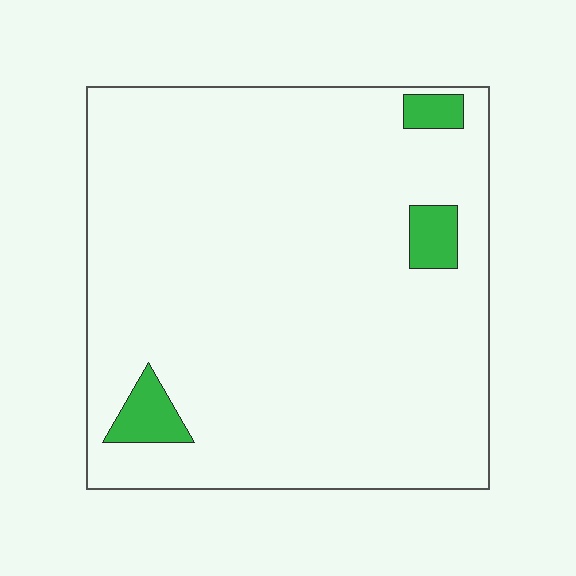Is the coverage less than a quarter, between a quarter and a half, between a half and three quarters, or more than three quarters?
Less than a quarter.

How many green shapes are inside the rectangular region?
3.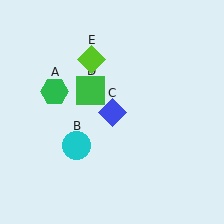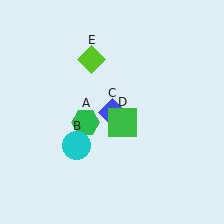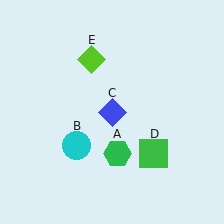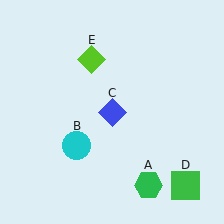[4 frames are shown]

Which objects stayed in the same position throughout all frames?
Cyan circle (object B) and blue diamond (object C) and lime diamond (object E) remained stationary.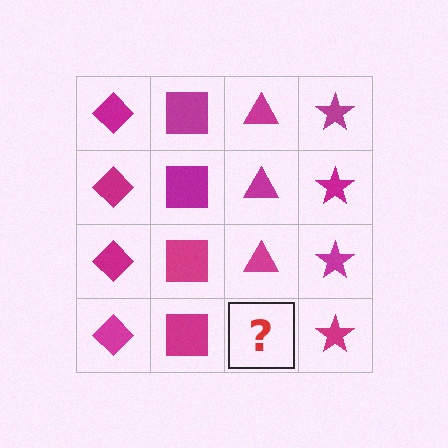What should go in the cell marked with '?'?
The missing cell should contain a magenta triangle.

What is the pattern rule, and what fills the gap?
The rule is that each column has a consistent shape. The gap should be filled with a magenta triangle.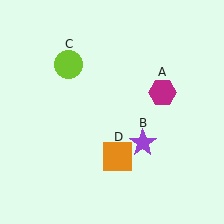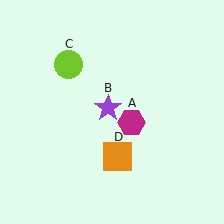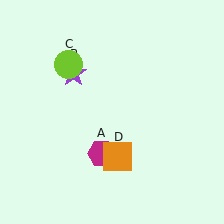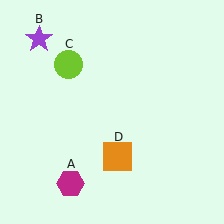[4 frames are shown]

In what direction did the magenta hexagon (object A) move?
The magenta hexagon (object A) moved down and to the left.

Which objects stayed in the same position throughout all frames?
Lime circle (object C) and orange square (object D) remained stationary.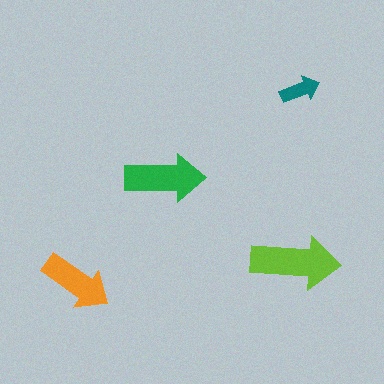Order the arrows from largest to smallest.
the lime one, the green one, the orange one, the teal one.